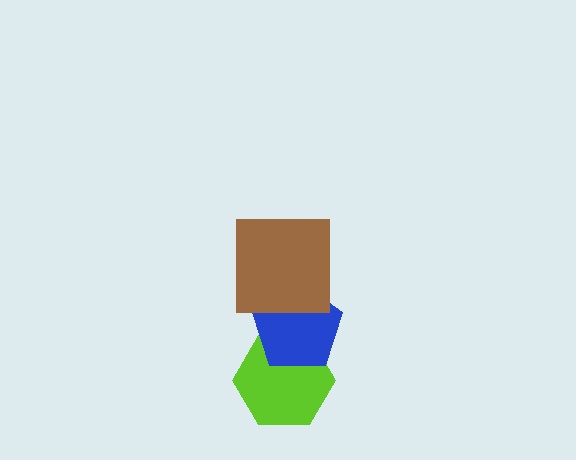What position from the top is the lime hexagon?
The lime hexagon is 3rd from the top.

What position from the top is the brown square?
The brown square is 1st from the top.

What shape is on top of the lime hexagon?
The blue pentagon is on top of the lime hexagon.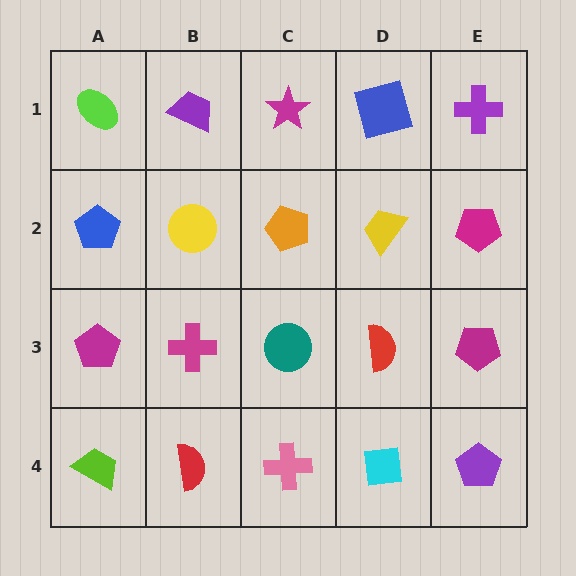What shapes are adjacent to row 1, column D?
A yellow trapezoid (row 2, column D), a magenta star (row 1, column C), a purple cross (row 1, column E).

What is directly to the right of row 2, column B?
An orange pentagon.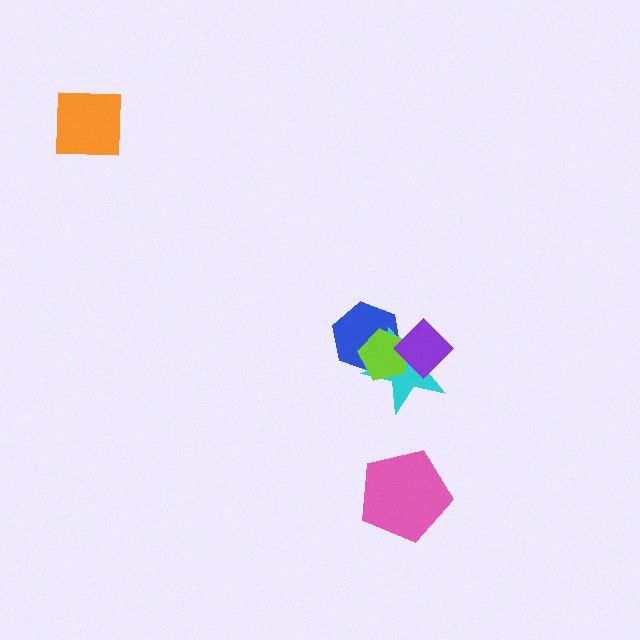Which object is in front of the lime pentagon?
The purple diamond is in front of the lime pentagon.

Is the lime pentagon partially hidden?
Yes, it is partially covered by another shape.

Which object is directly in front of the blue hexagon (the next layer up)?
The cyan star is directly in front of the blue hexagon.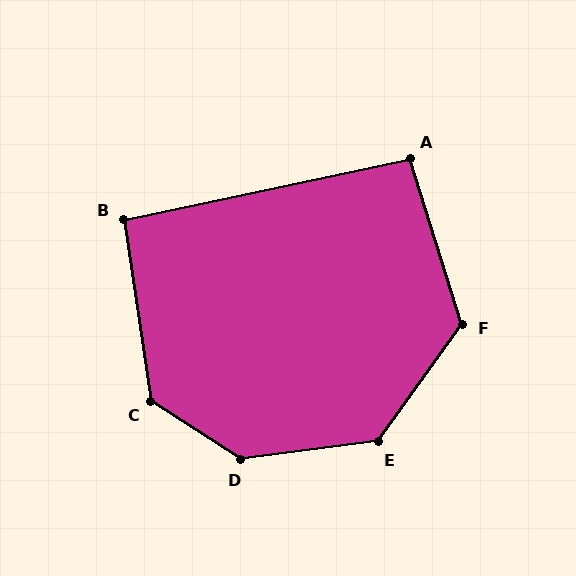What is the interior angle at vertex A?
Approximately 95 degrees (obtuse).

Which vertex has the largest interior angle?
D, at approximately 140 degrees.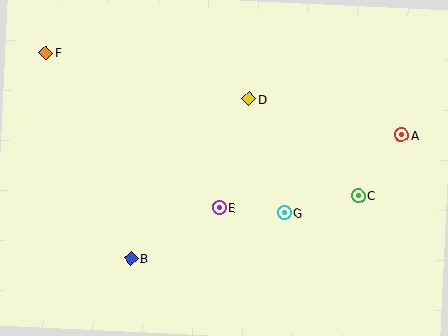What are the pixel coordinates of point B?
Point B is at (131, 259).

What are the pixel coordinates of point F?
Point F is at (46, 53).